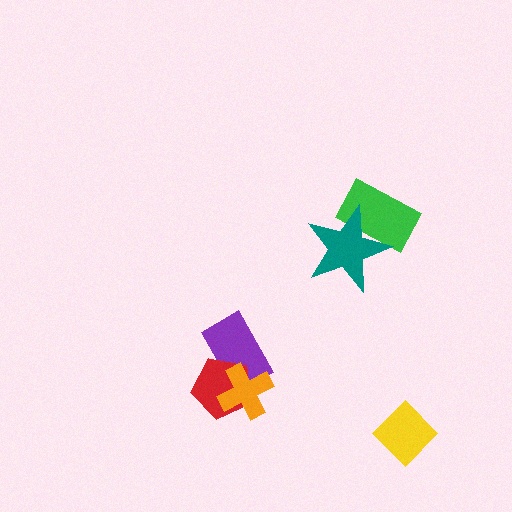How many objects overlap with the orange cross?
2 objects overlap with the orange cross.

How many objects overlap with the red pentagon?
2 objects overlap with the red pentagon.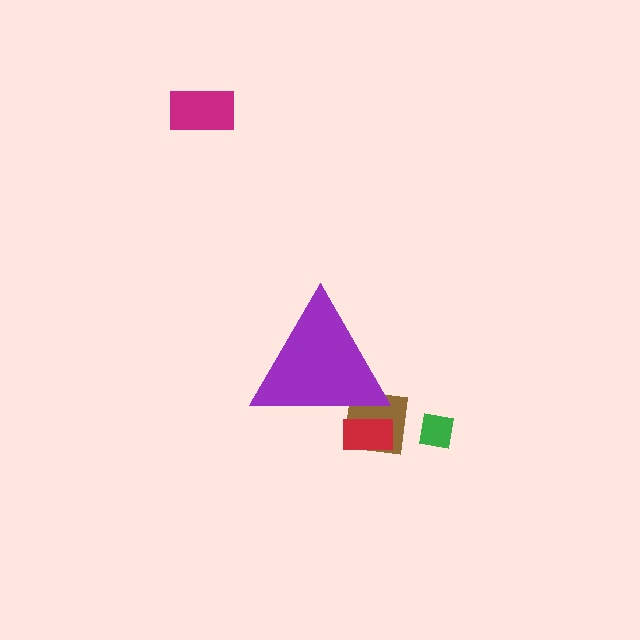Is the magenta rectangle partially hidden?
No, the magenta rectangle is fully visible.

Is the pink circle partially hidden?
Yes, the pink circle is partially hidden behind the purple triangle.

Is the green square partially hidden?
No, the green square is fully visible.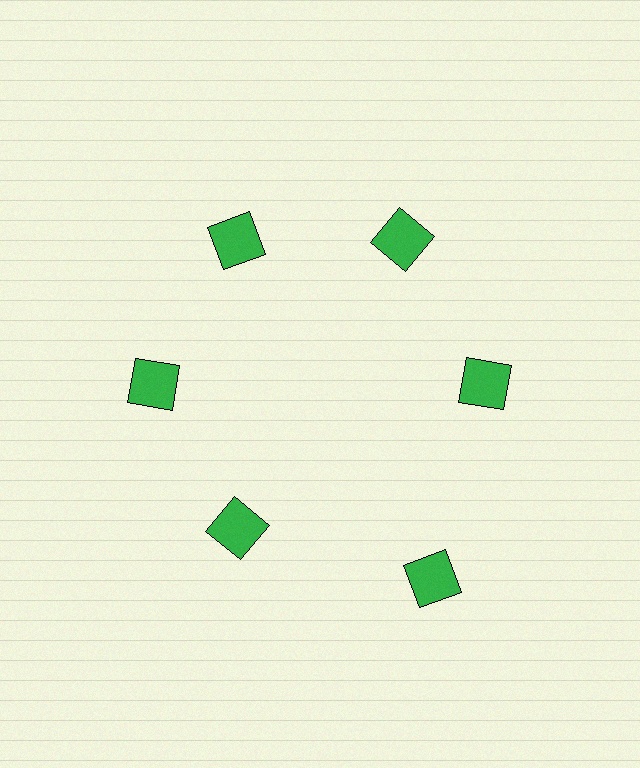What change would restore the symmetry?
The symmetry would be restored by moving it inward, back onto the ring so that all 6 squares sit at equal angles and equal distance from the center.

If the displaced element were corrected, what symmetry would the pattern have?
It would have 6-fold rotational symmetry — the pattern would map onto itself every 60 degrees.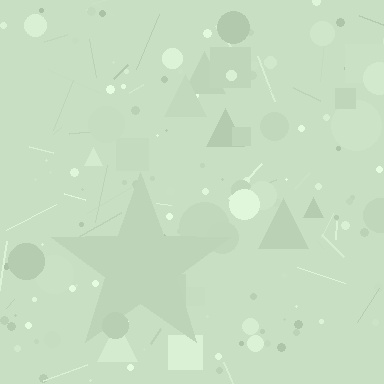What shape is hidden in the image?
A star is hidden in the image.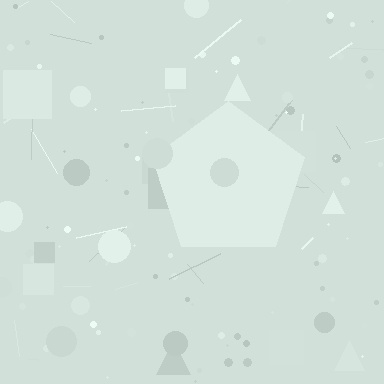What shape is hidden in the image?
A pentagon is hidden in the image.